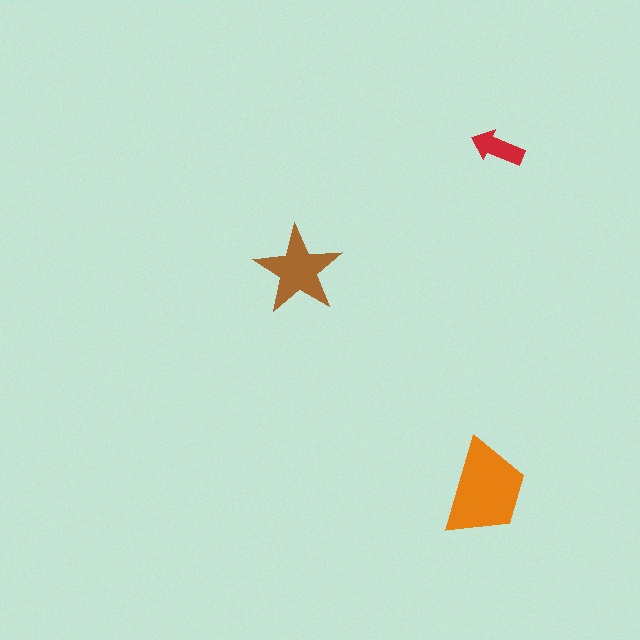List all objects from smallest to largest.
The red arrow, the brown star, the orange trapezoid.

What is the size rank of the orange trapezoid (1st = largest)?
1st.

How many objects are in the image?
There are 3 objects in the image.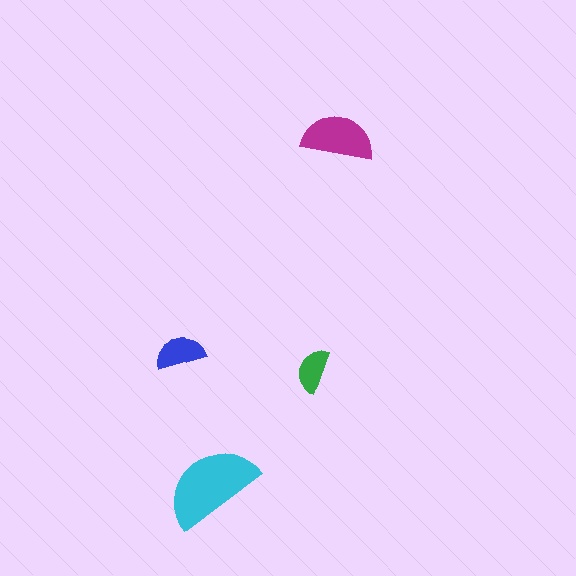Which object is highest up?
The magenta semicircle is topmost.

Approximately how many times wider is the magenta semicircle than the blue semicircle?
About 1.5 times wider.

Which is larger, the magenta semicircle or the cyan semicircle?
The cyan one.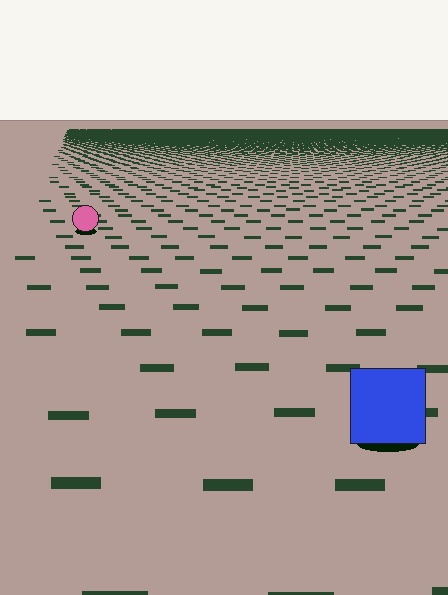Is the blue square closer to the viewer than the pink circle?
Yes. The blue square is closer — you can tell from the texture gradient: the ground texture is coarser near it.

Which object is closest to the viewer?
The blue square is closest. The texture marks near it are larger and more spread out.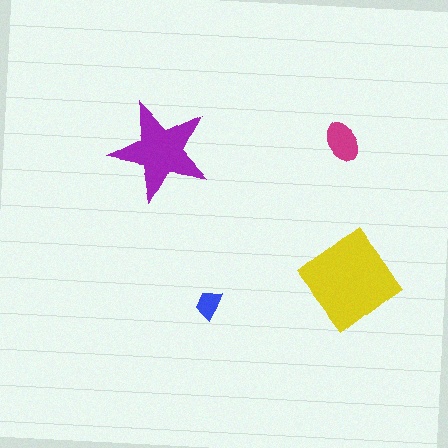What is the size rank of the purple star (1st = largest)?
2nd.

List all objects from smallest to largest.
The blue trapezoid, the magenta ellipse, the purple star, the yellow diamond.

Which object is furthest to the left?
The purple star is leftmost.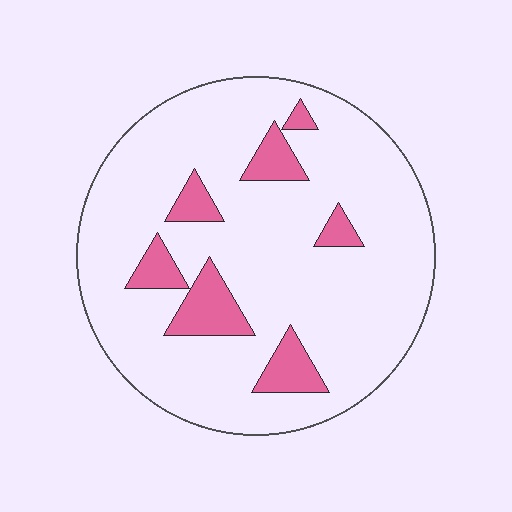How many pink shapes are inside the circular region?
7.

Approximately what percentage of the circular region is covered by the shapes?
Approximately 15%.